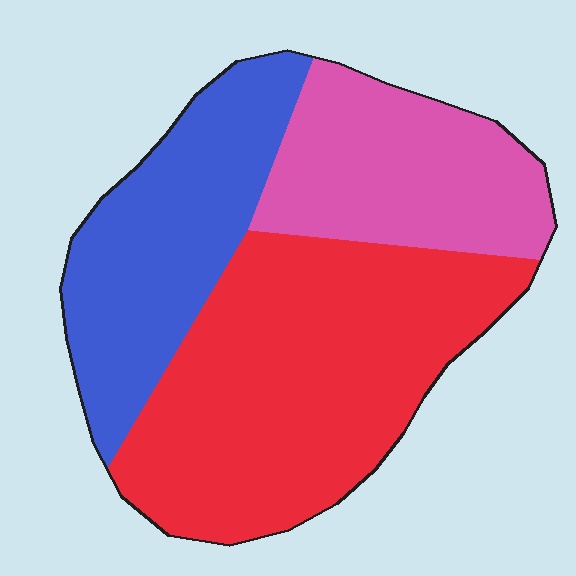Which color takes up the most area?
Red, at roughly 50%.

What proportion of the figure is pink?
Pink covers around 25% of the figure.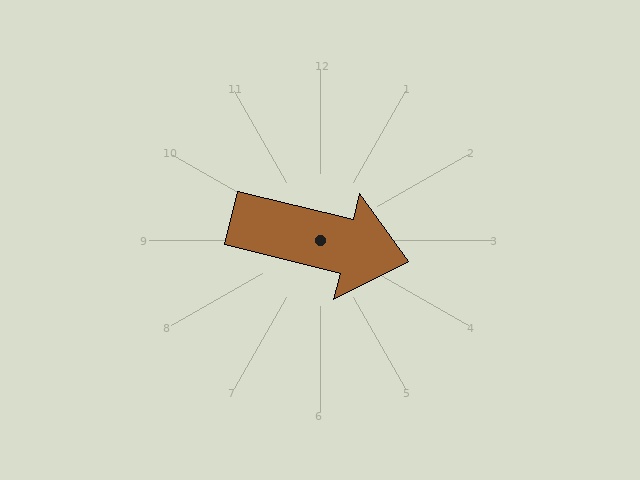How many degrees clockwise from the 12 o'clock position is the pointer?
Approximately 104 degrees.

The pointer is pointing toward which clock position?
Roughly 3 o'clock.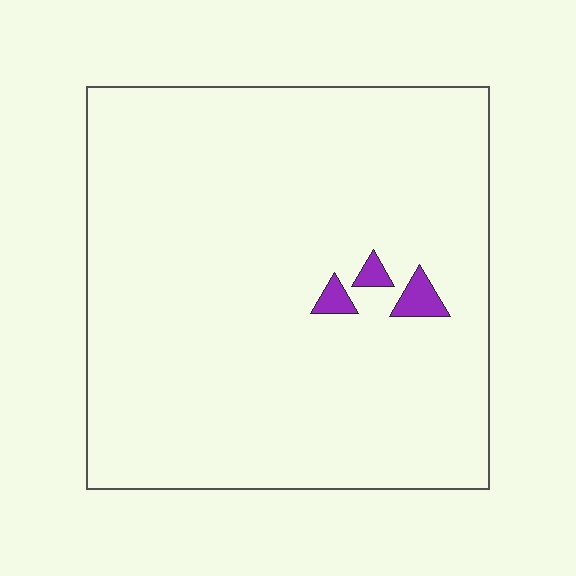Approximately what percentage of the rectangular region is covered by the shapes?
Approximately 0%.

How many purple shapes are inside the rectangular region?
3.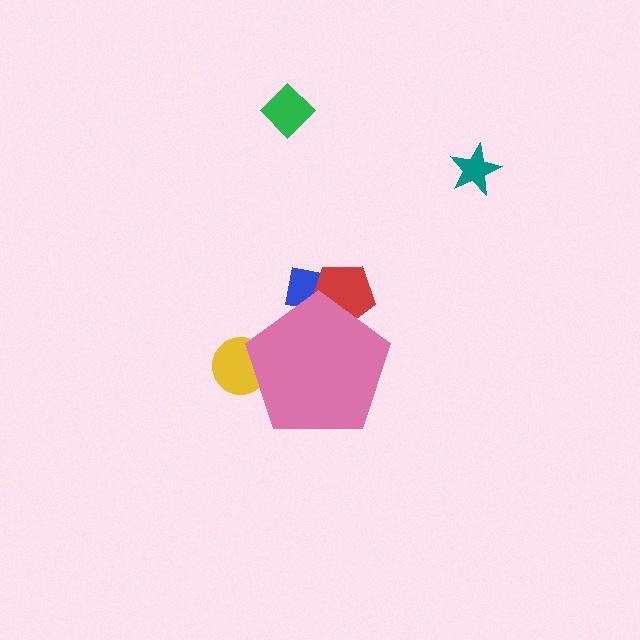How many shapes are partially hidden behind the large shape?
3 shapes are partially hidden.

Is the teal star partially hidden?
No, the teal star is fully visible.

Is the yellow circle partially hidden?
Yes, the yellow circle is partially hidden behind the pink pentagon.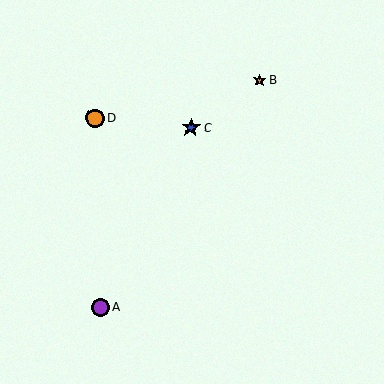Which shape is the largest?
The blue star (labeled C) is the largest.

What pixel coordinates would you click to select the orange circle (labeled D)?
Click at (94, 118) to select the orange circle D.